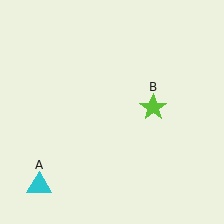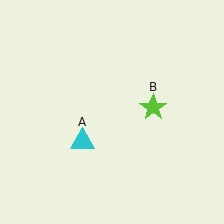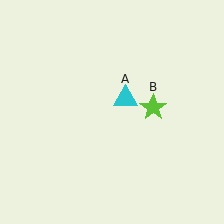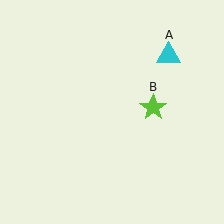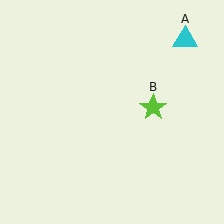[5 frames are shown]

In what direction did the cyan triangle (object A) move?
The cyan triangle (object A) moved up and to the right.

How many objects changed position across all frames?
1 object changed position: cyan triangle (object A).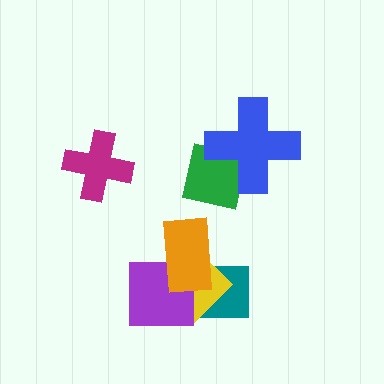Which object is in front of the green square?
The blue cross is in front of the green square.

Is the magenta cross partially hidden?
No, no other shape covers it.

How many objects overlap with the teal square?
2 objects overlap with the teal square.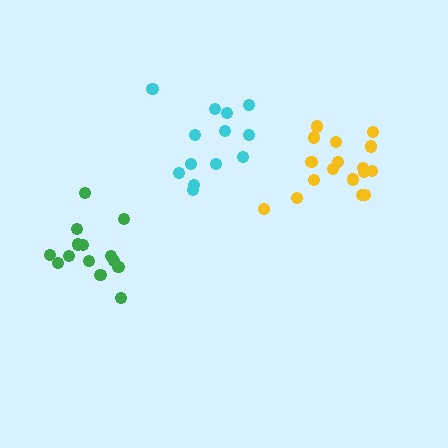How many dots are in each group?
Group 1: 15 dots, Group 2: 17 dots, Group 3: 13 dots (45 total).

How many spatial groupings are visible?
There are 3 spatial groupings.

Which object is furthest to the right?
The yellow cluster is rightmost.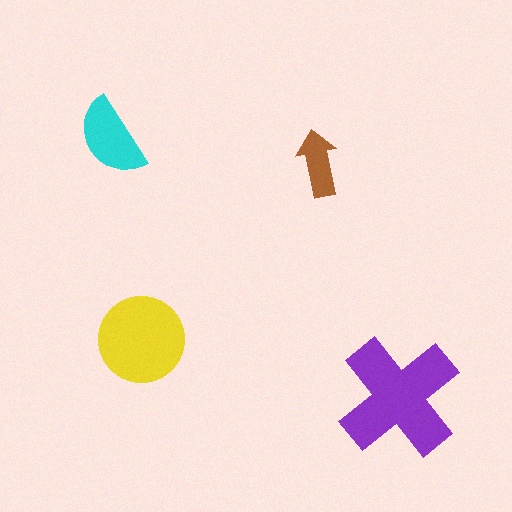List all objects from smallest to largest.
The brown arrow, the cyan semicircle, the yellow circle, the purple cross.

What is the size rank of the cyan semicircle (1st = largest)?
3rd.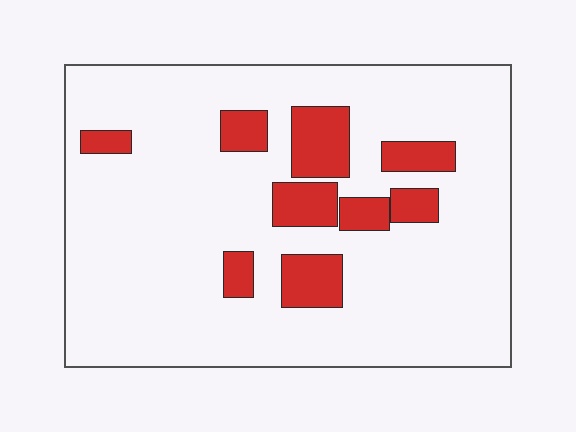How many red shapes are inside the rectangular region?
9.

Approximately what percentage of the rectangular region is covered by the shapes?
Approximately 15%.